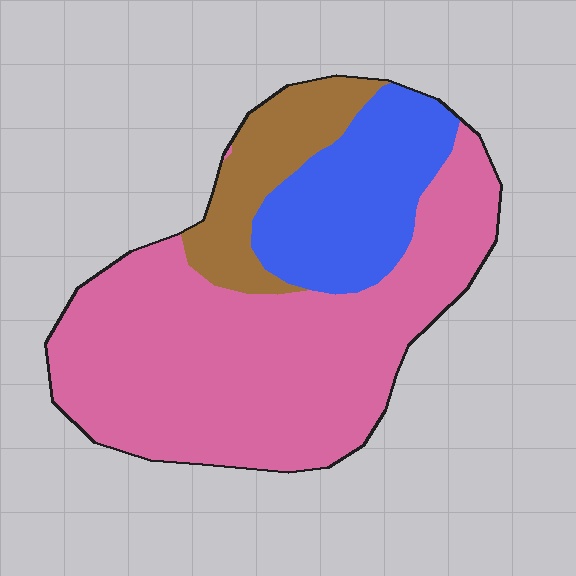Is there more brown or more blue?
Blue.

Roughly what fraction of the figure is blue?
Blue covers roughly 20% of the figure.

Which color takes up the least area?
Brown, at roughly 15%.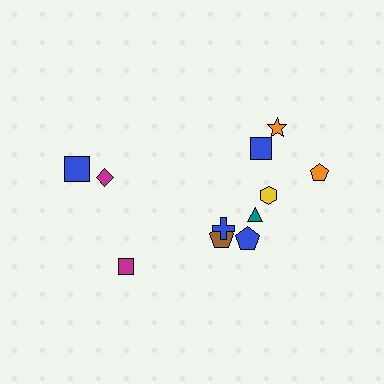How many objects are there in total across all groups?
There are 11 objects.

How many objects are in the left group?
There are 3 objects.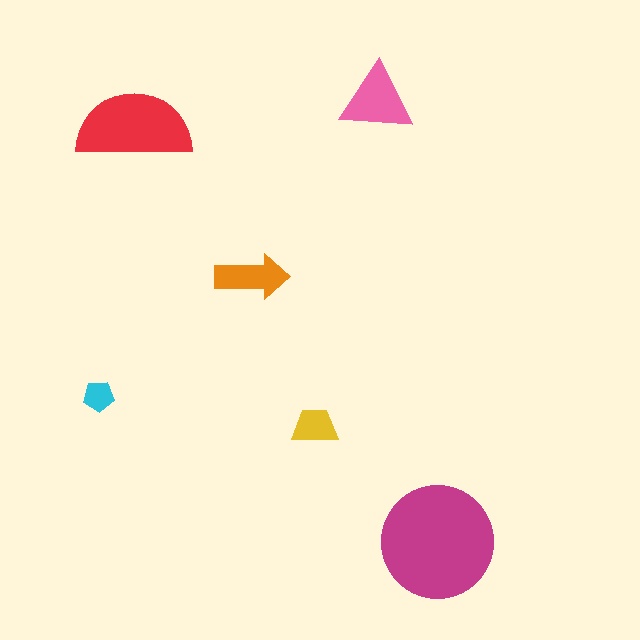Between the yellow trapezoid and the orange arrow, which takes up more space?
The orange arrow.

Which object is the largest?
The magenta circle.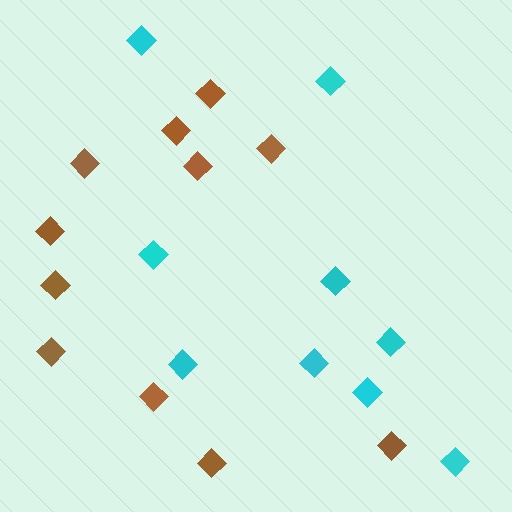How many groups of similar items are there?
There are 2 groups: one group of brown diamonds (11) and one group of cyan diamonds (9).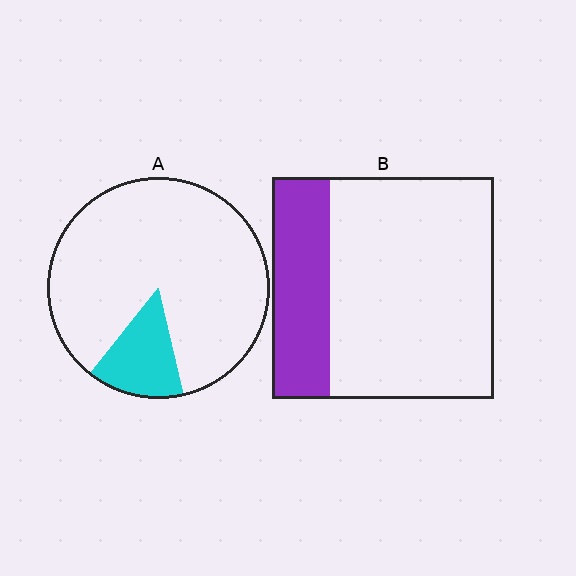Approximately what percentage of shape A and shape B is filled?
A is approximately 15% and B is approximately 25%.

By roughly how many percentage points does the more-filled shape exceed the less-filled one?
By roughly 10 percentage points (B over A).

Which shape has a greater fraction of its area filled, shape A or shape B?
Shape B.